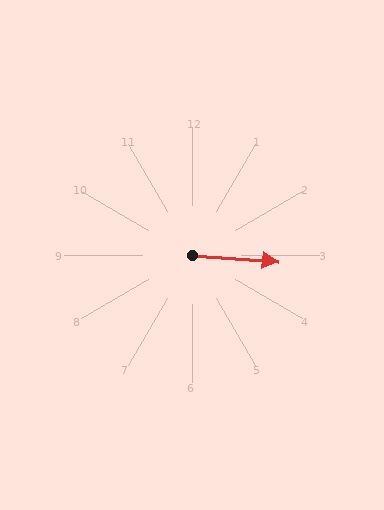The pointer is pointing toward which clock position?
Roughly 3 o'clock.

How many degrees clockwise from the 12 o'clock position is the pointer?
Approximately 94 degrees.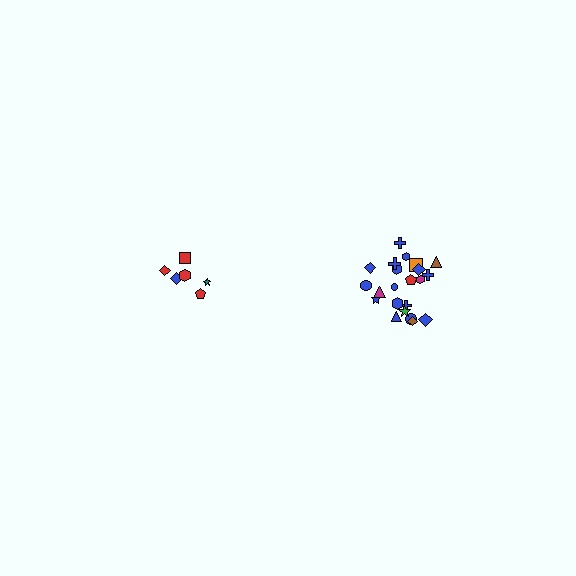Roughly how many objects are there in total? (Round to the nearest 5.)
Roughly 30 objects in total.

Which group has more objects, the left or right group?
The right group.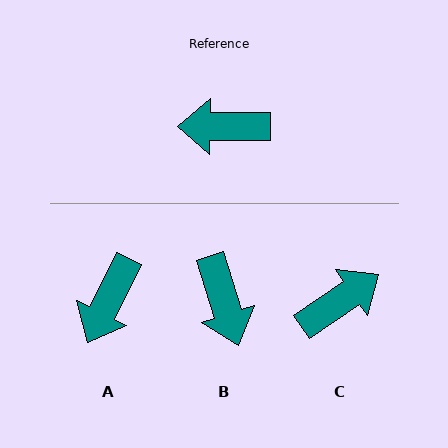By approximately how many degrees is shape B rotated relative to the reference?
Approximately 108 degrees counter-clockwise.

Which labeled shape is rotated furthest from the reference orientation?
C, about 145 degrees away.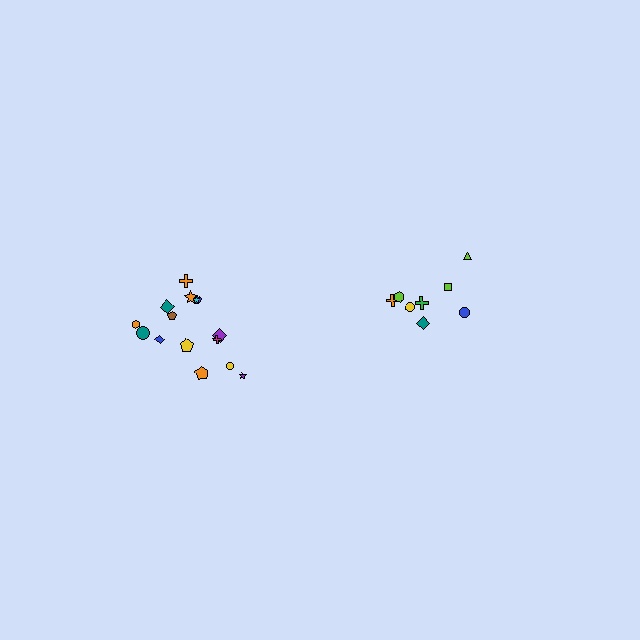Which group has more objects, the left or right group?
The left group.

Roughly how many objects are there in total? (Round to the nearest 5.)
Roughly 25 objects in total.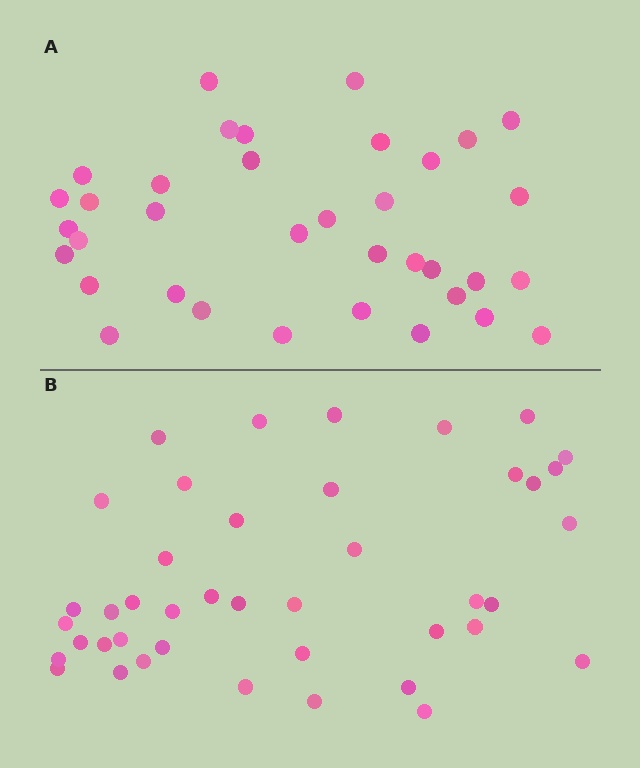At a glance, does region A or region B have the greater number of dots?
Region B (the bottom region) has more dots.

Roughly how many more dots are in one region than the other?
Region B has about 6 more dots than region A.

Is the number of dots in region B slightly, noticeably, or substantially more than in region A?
Region B has only slightly more — the two regions are fairly close. The ratio is roughly 1.2 to 1.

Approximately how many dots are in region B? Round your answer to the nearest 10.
About 40 dots. (The exact count is 42, which rounds to 40.)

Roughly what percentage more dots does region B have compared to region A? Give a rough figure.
About 15% more.